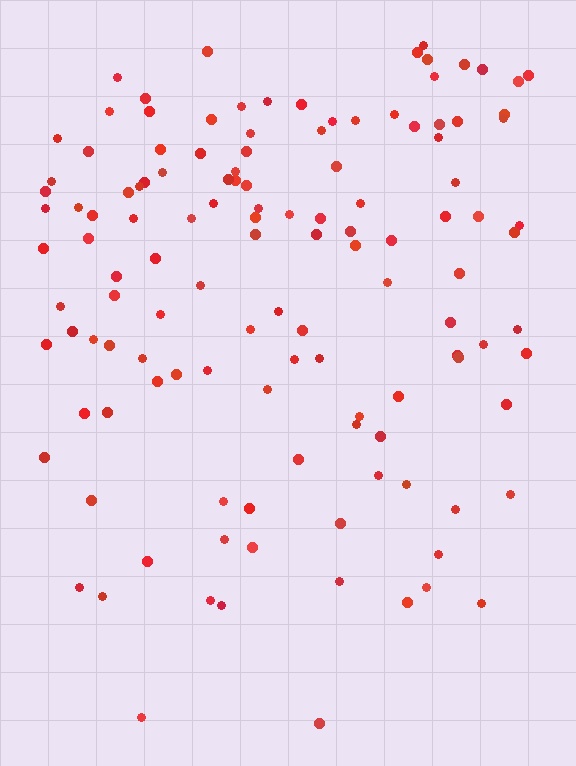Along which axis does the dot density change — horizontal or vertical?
Vertical.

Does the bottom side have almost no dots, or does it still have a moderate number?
Still a moderate number, just noticeably fewer than the top.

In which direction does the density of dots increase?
From bottom to top, with the top side densest.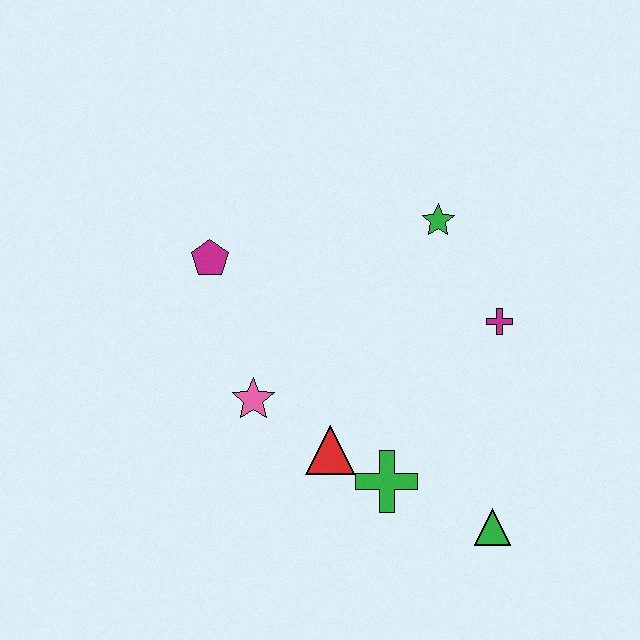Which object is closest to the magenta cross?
The green star is closest to the magenta cross.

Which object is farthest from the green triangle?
The magenta pentagon is farthest from the green triangle.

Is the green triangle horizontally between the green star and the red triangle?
No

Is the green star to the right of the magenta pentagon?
Yes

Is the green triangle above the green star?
No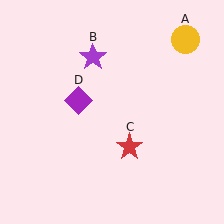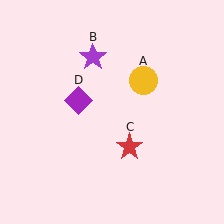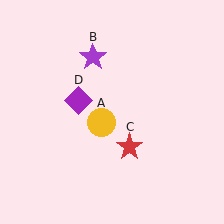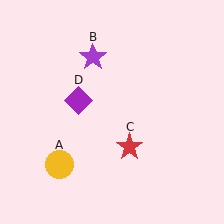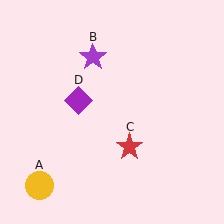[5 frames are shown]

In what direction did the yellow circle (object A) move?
The yellow circle (object A) moved down and to the left.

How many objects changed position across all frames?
1 object changed position: yellow circle (object A).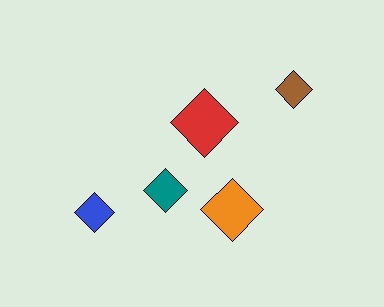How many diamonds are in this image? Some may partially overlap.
There are 5 diamonds.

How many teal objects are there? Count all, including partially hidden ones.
There is 1 teal object.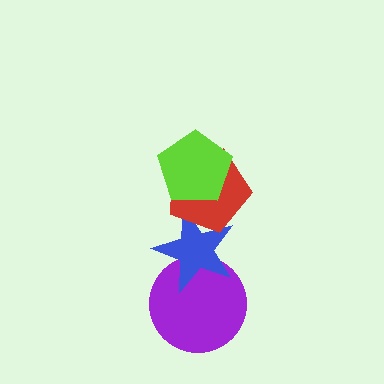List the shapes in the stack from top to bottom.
From top to bottom: the lime pentagon, the red pentagon, the blue star, the purple circle.